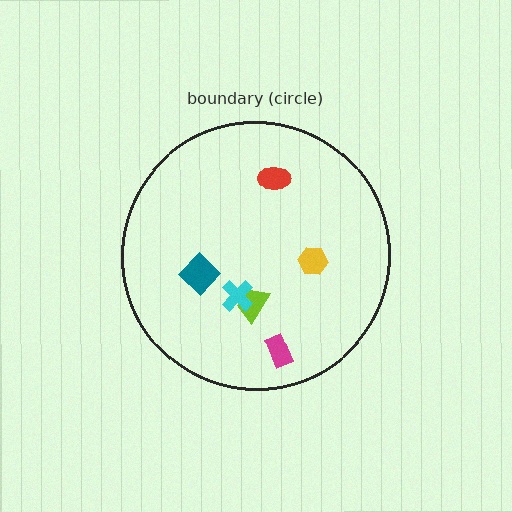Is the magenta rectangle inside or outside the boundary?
Inside.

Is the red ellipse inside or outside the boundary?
Inside.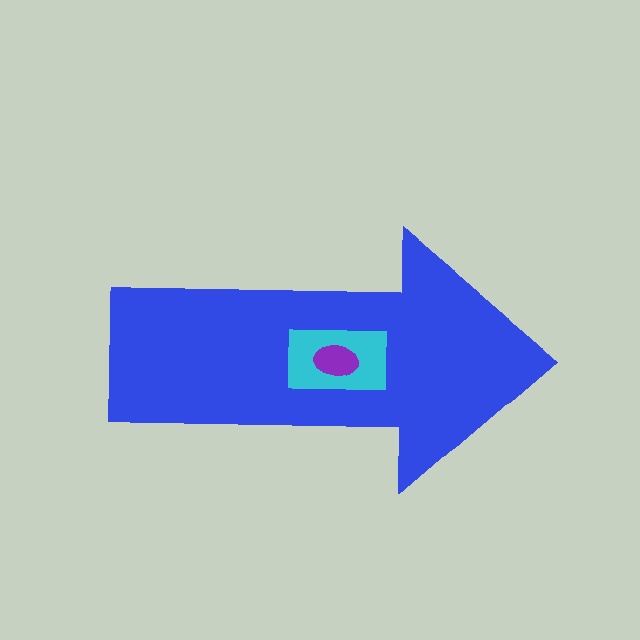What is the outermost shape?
The blue arrow.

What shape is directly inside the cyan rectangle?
The purple ellipse.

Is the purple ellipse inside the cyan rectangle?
Yes.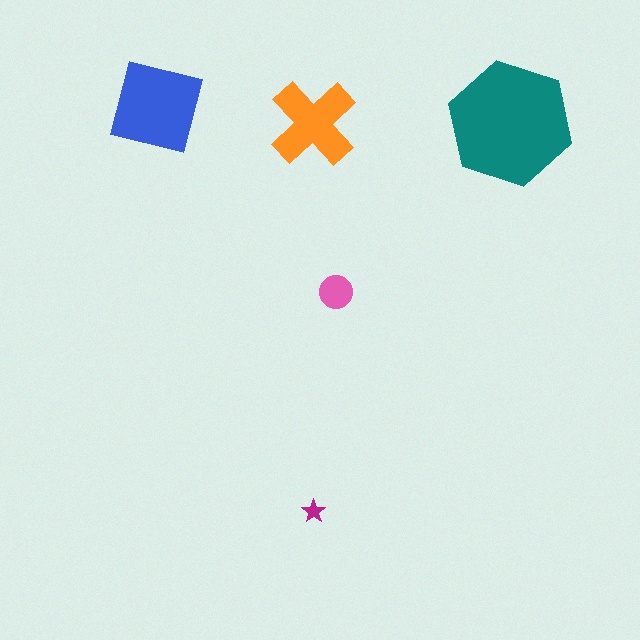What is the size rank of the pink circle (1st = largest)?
4th.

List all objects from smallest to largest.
The magenta star, the pink circle, the orange cross, the blue square, the teal hexagon.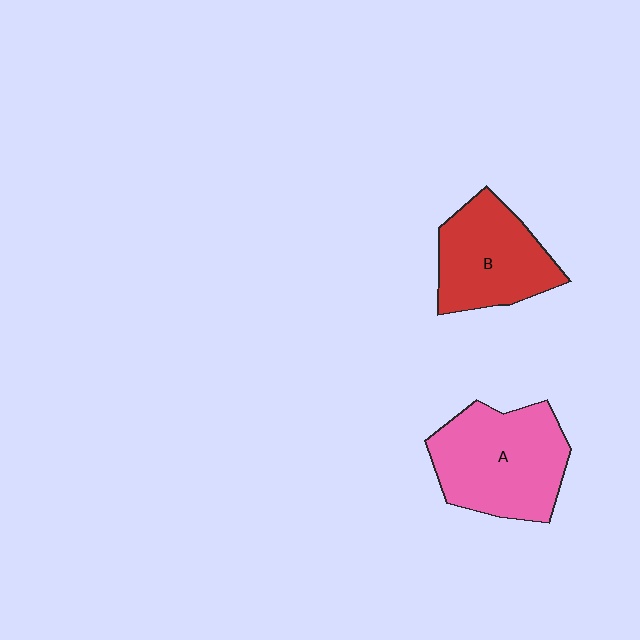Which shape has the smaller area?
Shape B (red).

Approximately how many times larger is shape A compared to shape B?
Approximately 1.2 times.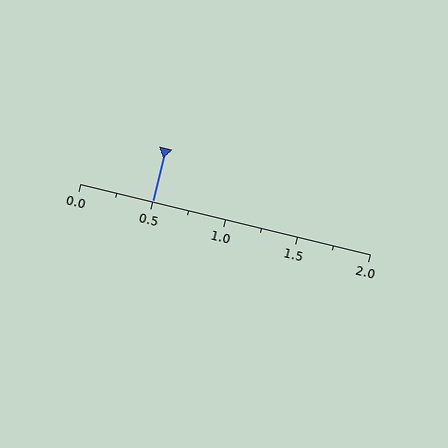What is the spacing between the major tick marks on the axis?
The major ticks are spaced 0.5 apart.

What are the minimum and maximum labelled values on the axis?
The axis runs from 0.0 to 2.0.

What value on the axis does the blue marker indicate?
The marker indicates approximately 0.5.